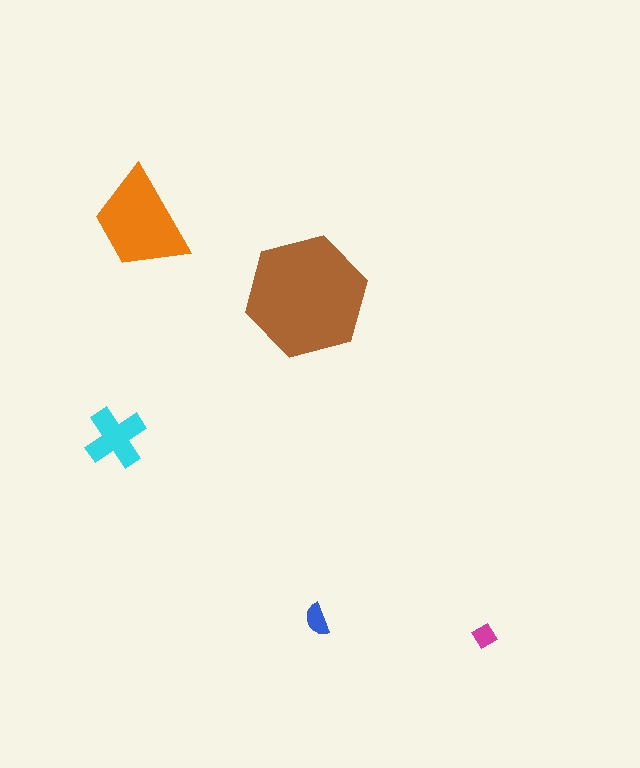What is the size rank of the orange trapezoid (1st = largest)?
2nd.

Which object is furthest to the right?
The magenta diamond is rightmost.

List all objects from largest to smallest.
The brown hexagon, the orange trapezoid, the cyan cross, the blue semicircle, the magenta diamond.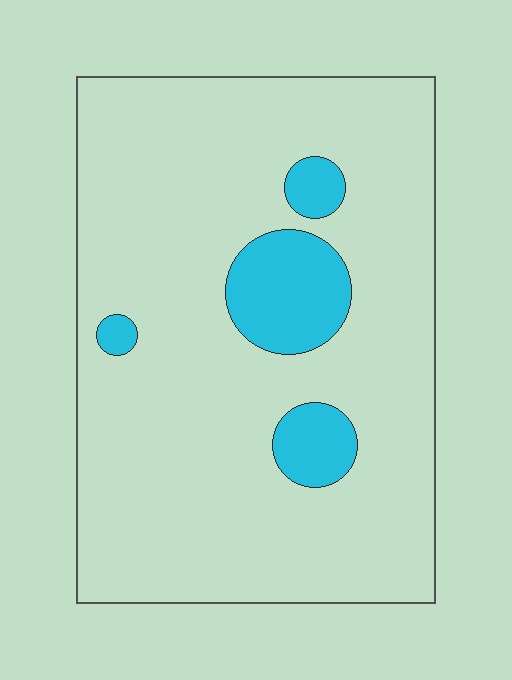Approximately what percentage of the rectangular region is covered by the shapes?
Approximately 10%.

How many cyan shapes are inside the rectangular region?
4.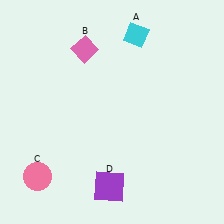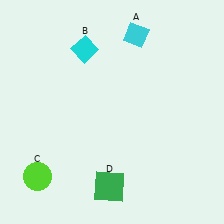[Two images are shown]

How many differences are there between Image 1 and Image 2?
There are 3 differences between the two images.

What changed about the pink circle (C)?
In Image 1, C is pink. In Image 2, it changed to lime.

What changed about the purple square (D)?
In Image 1, D is purple. In Image 2, it changed to green.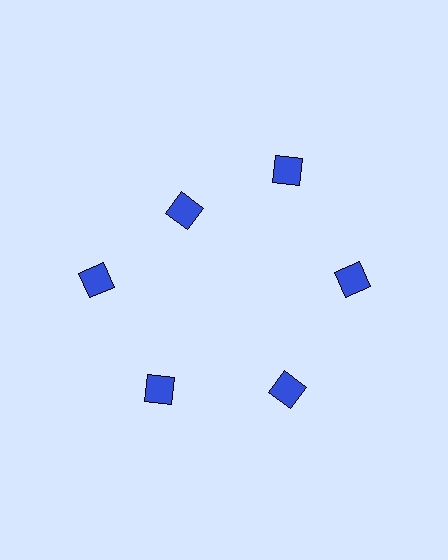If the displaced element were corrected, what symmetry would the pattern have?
It would have 6-fold rotational symmetry — the pattern would map onto itself every 60 degrees.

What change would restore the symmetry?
The symmetry would be restored by moving it outward, back onto the ring so that all 6 diamonds sit at equal angles and equal distance from the center.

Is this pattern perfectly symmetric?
No. The 6 blue diamonds are arranged in a ring, but one element near the 11 o'clock position is pulled inward toward the center, breaking the 6-fold rotational symmetry.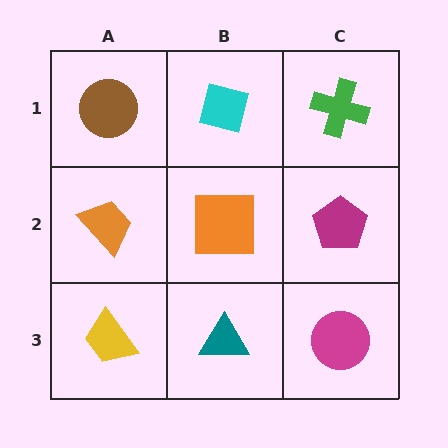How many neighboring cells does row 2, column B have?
4.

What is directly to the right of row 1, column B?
A green cross.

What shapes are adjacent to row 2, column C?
A green cross (row 1, column C), a magenta circle (row 3, column C), an orange square (row 2, column B).